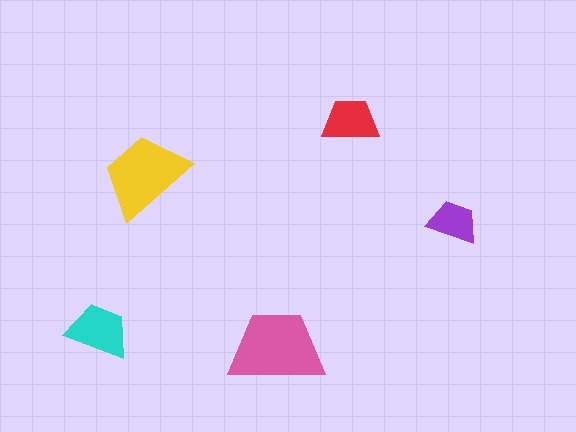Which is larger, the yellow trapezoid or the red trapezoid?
The yellow one.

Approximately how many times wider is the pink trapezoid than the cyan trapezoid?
About 1.5 times wider.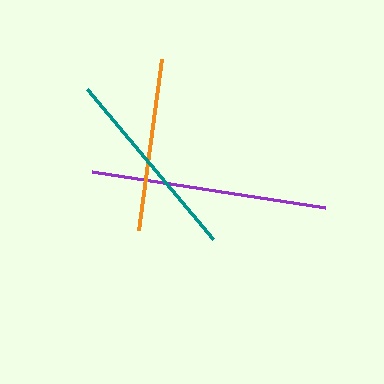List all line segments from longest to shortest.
From longest to shortest: purple, teal, orange.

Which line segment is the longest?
The purple line is the longest at approximately 235 pixels.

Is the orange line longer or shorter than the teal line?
The teal line is longer than the orange line.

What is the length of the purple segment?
The purple segment is approximately 235 pixels long.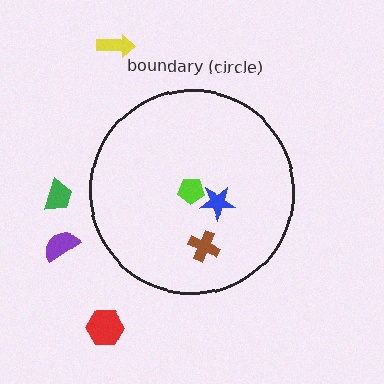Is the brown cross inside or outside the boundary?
Inside.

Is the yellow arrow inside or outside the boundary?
Outside.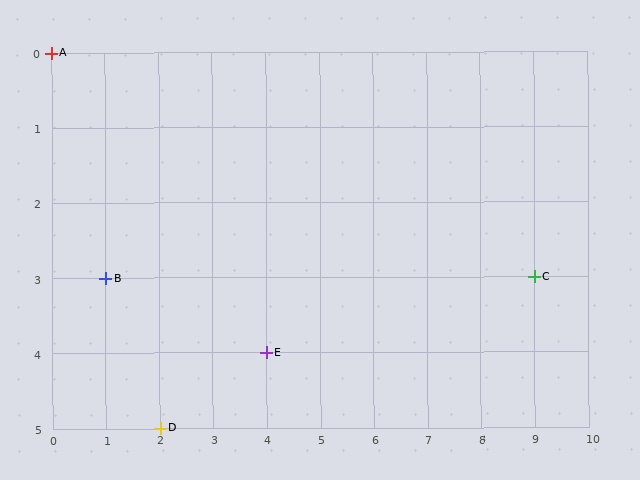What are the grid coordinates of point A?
Point A is at grid coordinates (0, 0).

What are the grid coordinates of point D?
Point D is at grid coordinates (2, 5).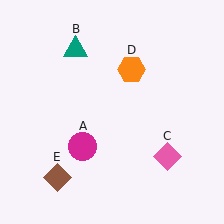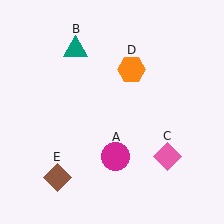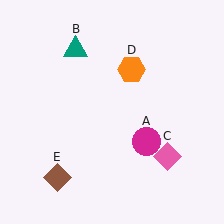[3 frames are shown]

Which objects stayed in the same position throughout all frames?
Teal triangle (object B) and pink diamond (object C) and orange hexagon (object D) and brown diamond (object E) remained stationary.